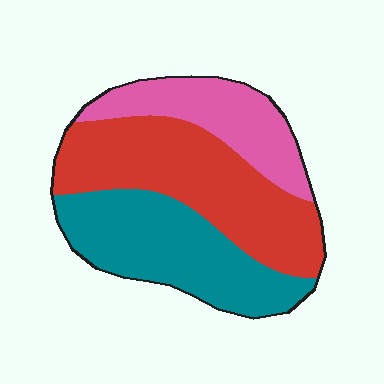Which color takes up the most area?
Red, at roughly 40%.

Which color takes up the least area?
Pink, at roughly 25%.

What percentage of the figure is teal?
Teal takes up between a quarter and a half of the figure.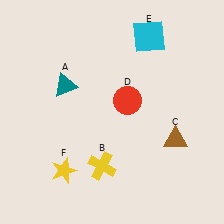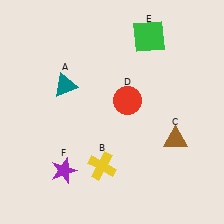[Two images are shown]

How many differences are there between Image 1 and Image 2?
There are 2 differences between the two images.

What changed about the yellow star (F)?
In Image 1, F is yellow. In Image 2, it changed to purple.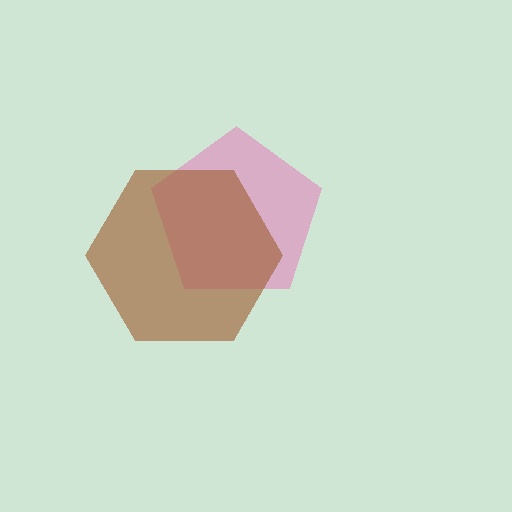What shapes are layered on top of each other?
The layered shapes are: a pink pentagon, a brown hexagon.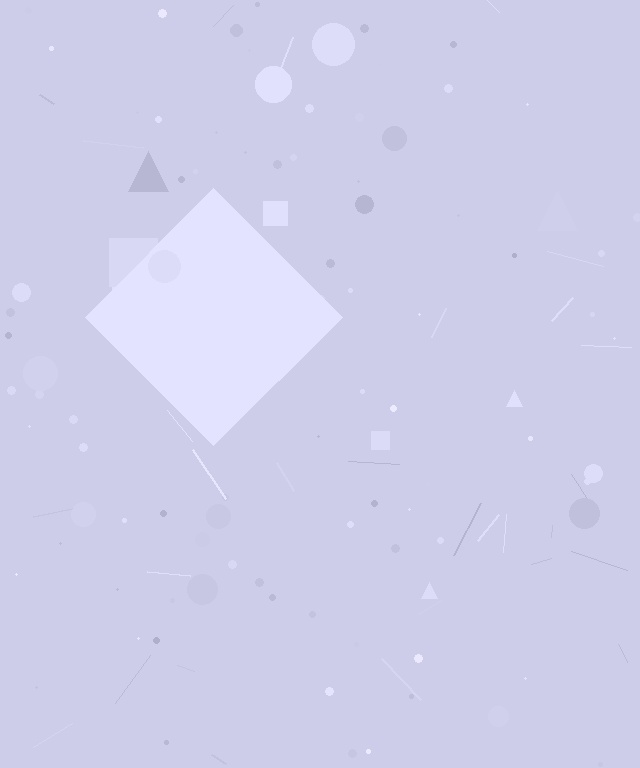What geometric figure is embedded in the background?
A diamond is embedded in the background.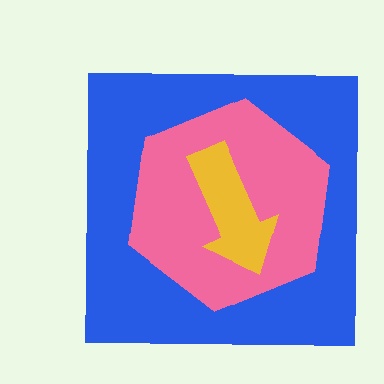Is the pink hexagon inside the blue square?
Yes.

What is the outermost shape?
The blue square.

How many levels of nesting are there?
3.